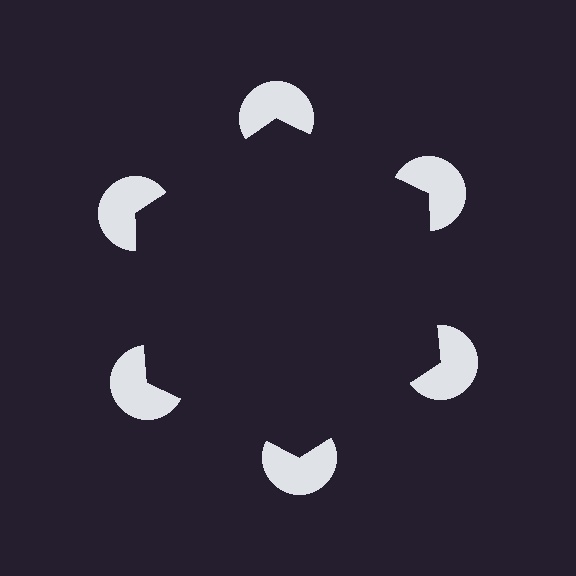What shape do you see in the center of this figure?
An illusory hexagon — its edges are inferred from the aligned wedge cuts in the pac-man discs, not physically drawn.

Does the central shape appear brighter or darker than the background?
It typically appears slightly darker than the background, even though no actual brightness change is drawn.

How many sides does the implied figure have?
6 sides.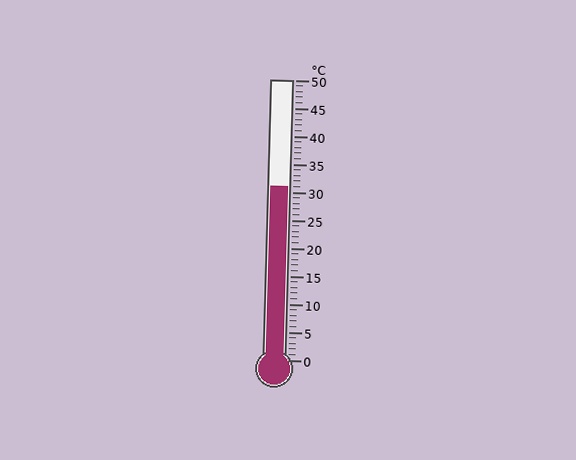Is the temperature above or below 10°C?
The temperature is above 10°C.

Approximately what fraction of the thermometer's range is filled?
The thermometer is filled to approximately 60% of its range.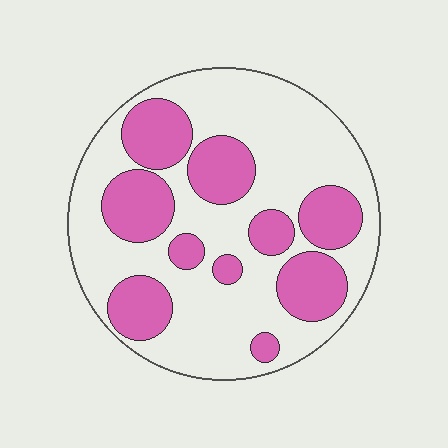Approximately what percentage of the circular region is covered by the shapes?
Approximately 35%.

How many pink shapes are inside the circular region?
10.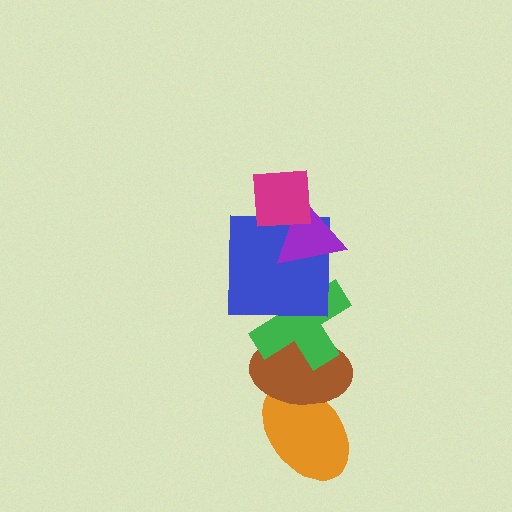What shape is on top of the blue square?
The purple triangle is on top of the blue square.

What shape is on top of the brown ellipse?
The green cross is on top of the brown ellipse.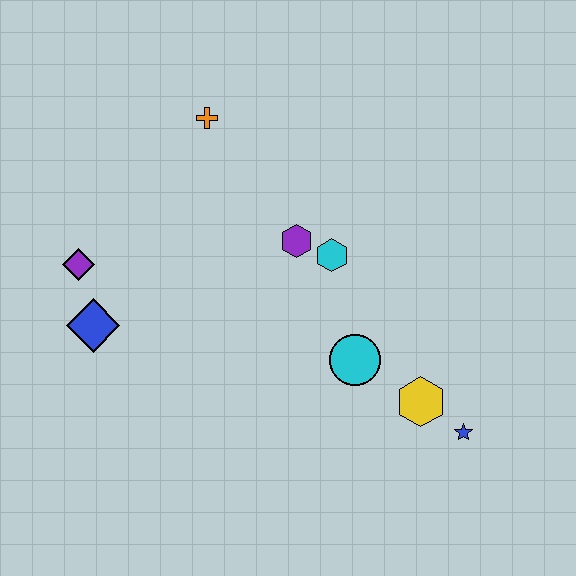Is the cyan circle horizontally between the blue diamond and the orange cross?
No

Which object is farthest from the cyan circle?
The purple diamond is farthest from the cyan circle.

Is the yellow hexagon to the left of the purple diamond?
No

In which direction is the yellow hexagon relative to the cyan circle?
The yellow hexagon is to the right of the cyan circle.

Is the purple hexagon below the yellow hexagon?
No